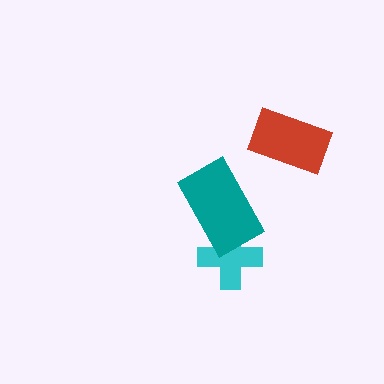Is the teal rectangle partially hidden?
No, no other shape covers it.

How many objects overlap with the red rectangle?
0 objects overlap with the red rectangle.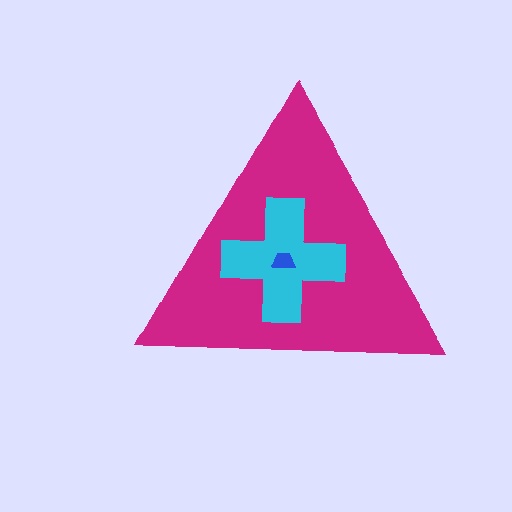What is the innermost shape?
The blue trapezoid.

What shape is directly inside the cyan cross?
The blue trapezoid.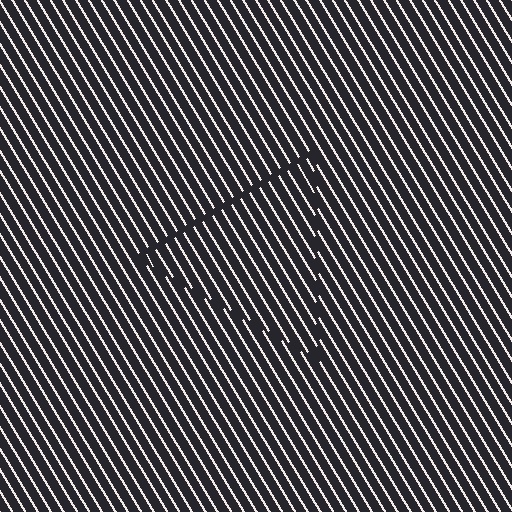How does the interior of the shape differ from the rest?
The interior of the shape contains the same grating, shifted by half a period — the contour is defined by the phase discontinuity where line-ends from the inner and outer gratings abut.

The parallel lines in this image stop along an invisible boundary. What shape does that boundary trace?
An illusory triangle. The interior of the shape contains the same grating, shifted by half a period — the contour is defined by the phase discontinuity where line-ends from the inner and outer gratings abut.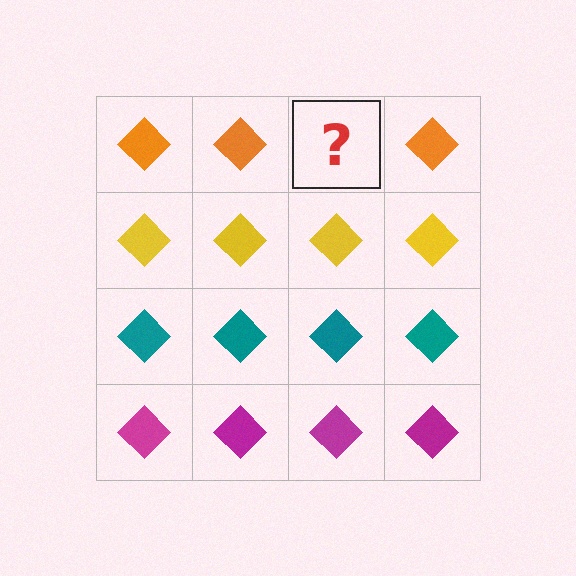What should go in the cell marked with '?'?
The missing cell should contain an orange diamond.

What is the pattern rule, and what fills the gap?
The rule is that each row has a consistent color. The gap should be filled with an orange diamond.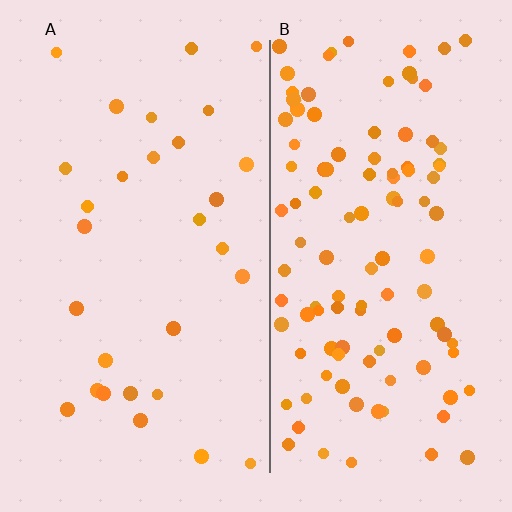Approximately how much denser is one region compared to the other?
Approximately 3.7× — region B over region A.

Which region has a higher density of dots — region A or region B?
B (the right).